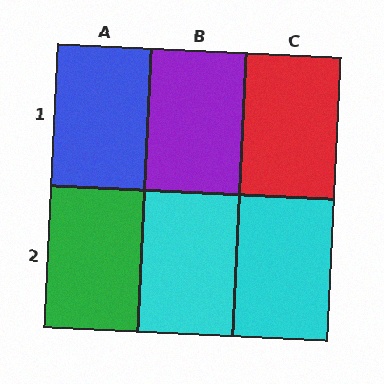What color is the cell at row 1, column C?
Red.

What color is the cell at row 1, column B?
Purple.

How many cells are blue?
1 cell is blue.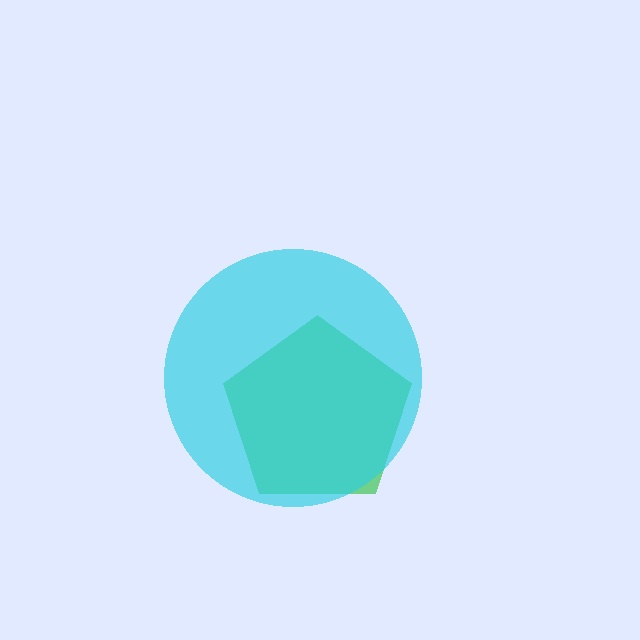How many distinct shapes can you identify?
There are 2 distinct shapes: a green pentagon, a cyan circle.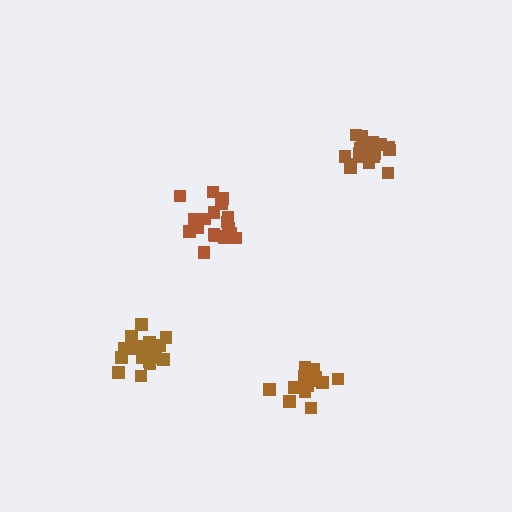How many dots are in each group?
Group 1: 19 dots, Group 2: 15 dots, Group 3: 20 dots, Group 4: 20 dots (74 total).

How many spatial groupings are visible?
There are 4 spatial groupings.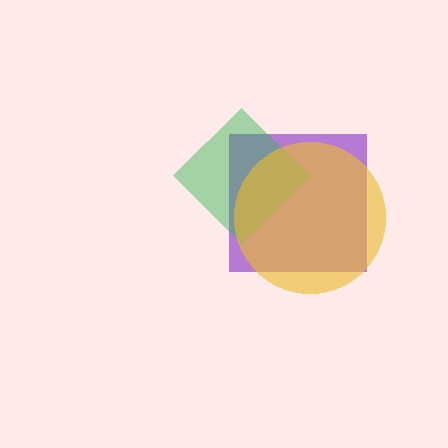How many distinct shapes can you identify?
There are 3 distinct shapes: a purple square, a green diamond, a yellow circle.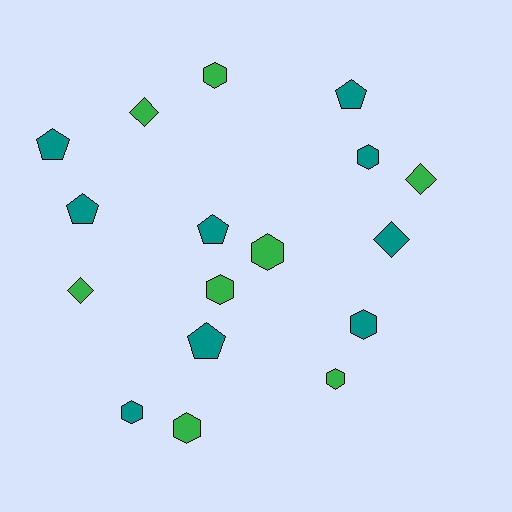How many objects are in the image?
There are 17 objects.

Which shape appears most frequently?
Hexagon, with 8 objects.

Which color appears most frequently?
Teal, with 9 objects.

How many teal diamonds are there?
There is 1 teal diamond.